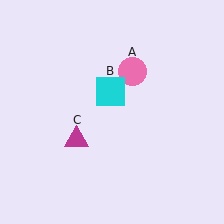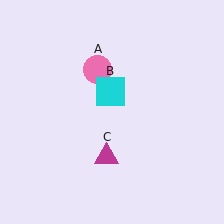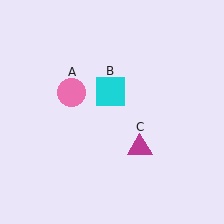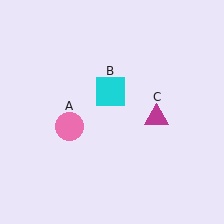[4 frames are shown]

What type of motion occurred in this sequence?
The pink circle (object A), magenta triangle (object C) rotated counterclockwise around the center of the scene.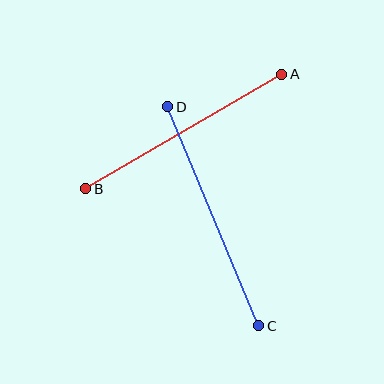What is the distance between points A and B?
The distance is approximately 227 pixels.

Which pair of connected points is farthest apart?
Points C and D are farthest apart.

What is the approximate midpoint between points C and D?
The midpoint is at approximately (213, 216) pixels.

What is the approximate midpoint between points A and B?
The midpoint is at approximately (184, 132) pixels.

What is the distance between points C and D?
The distance is approximately 237 pixels.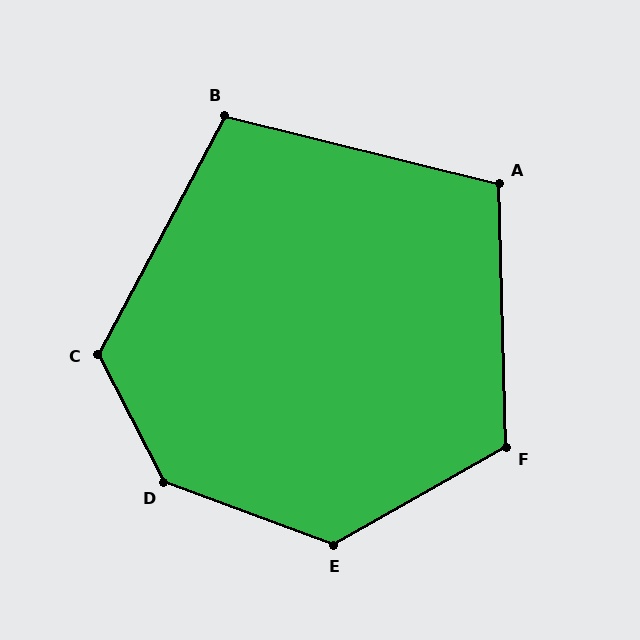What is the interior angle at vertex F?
Approximately 118 degrees (obtuse).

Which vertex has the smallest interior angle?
B, at approximately 104 degrees.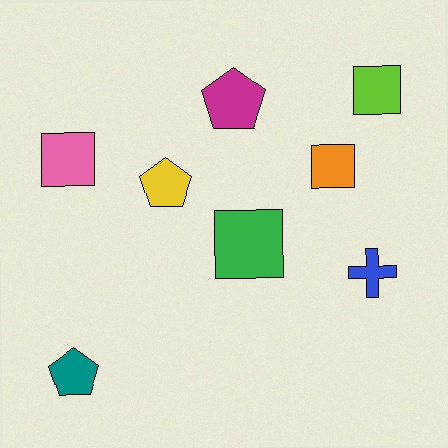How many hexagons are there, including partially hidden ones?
There are no hexagons.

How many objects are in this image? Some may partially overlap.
There are 8 objects.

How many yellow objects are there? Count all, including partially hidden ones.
There is 1 yellow object.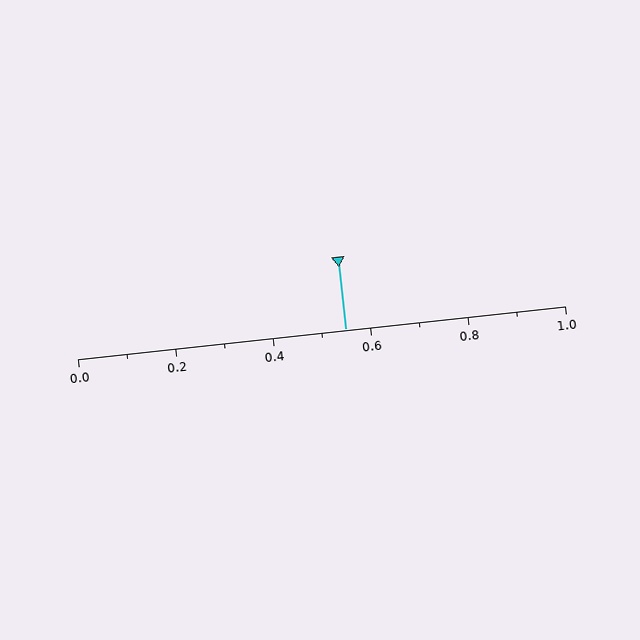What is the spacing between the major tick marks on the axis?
The major ticks are spaced 0.2 apart.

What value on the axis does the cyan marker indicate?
The marker indicates approximately 0.55.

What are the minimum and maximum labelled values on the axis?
The axis runs from 0.0 to 1.0.